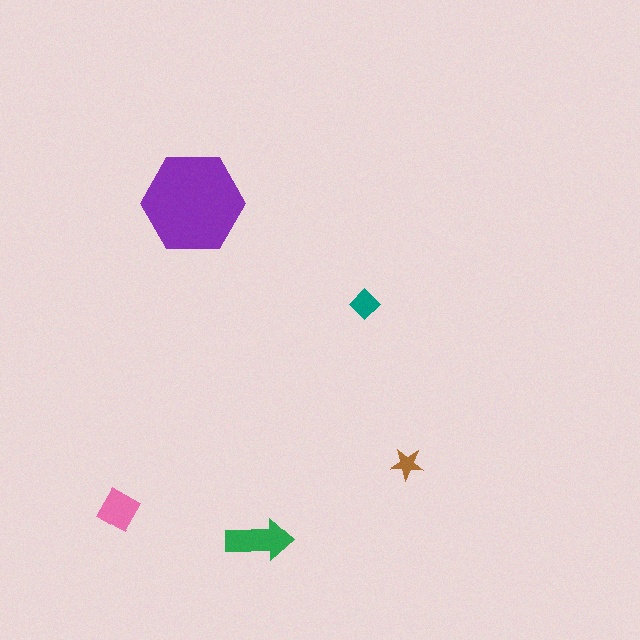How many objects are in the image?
There are 5 objects in the image.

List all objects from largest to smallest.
The purple hexagon, the green arrow, the pink square, the teal diamond, the brown star.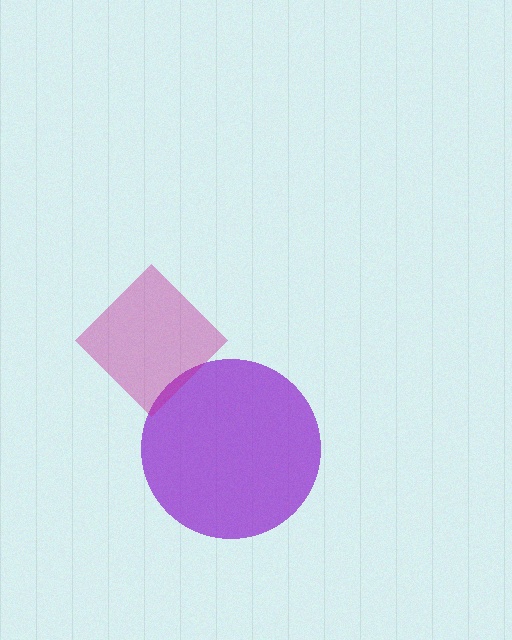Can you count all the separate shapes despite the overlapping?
Yes, there are 2 separate shapes.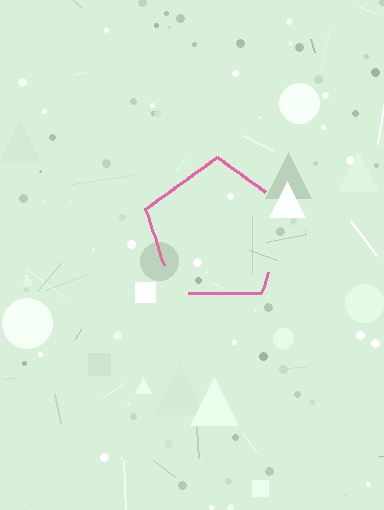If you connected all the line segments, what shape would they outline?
They would outline a pentagon.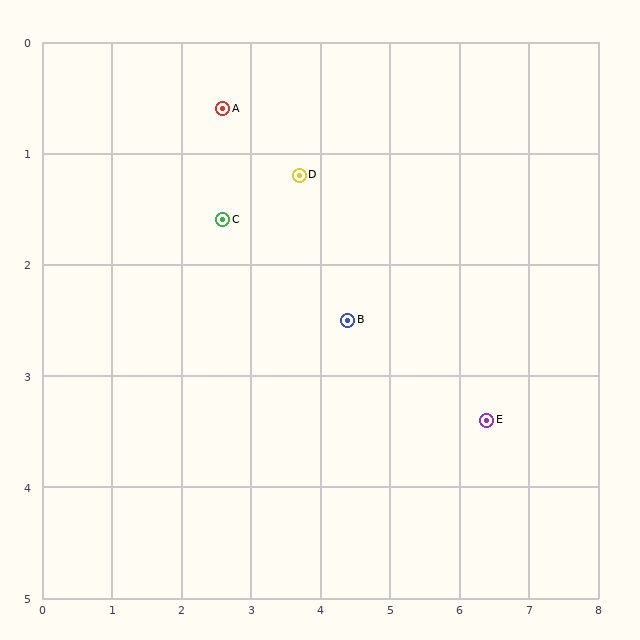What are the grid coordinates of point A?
Point A is at approximately (2.6, 0.6).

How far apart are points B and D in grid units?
Points B and D are about 1.5 grid units apart.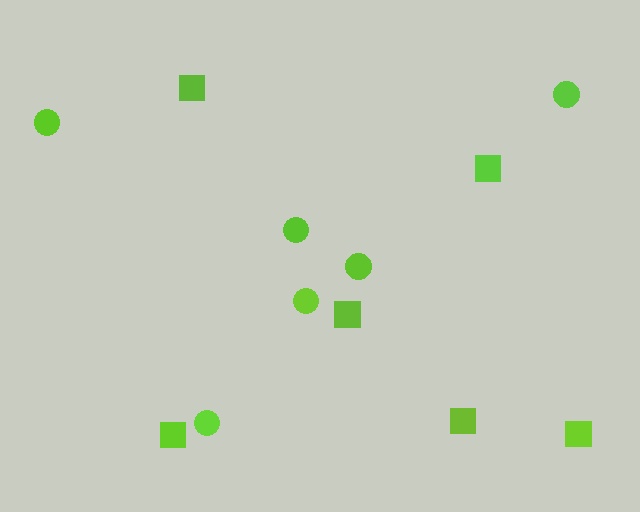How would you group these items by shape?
There are 2 groups: one group of circles (6) and one group of squares (6).